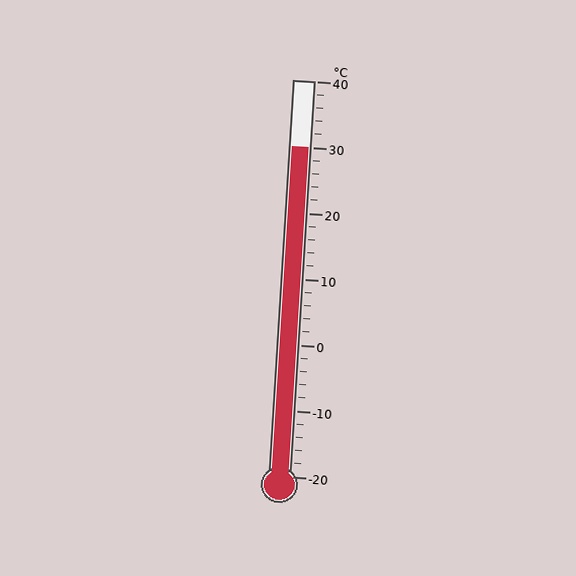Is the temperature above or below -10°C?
The temperature is above -10°C.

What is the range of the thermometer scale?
The thermometer scale ranges from -20°C to 40°C.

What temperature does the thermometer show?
The thermometer shows approximately 30°C.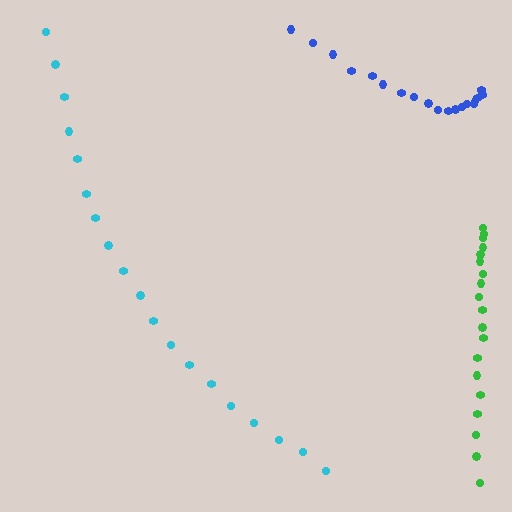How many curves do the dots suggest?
There are 3 distinct paths.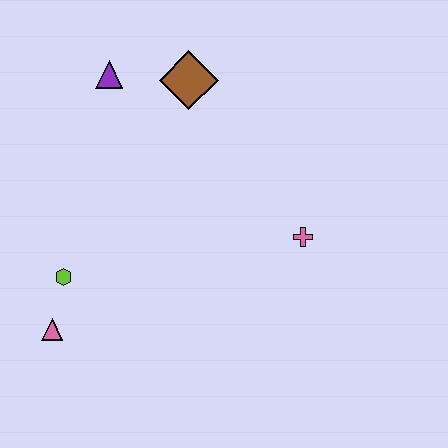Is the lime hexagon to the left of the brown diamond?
Yes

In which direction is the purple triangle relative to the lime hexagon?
The purple triangle is above the lime hexagon.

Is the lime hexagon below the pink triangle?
No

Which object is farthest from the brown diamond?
The pink triangle is farthest from the brown diamond.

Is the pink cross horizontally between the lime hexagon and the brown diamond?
No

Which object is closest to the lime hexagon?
The pink triangle is closest to the lime hexagon.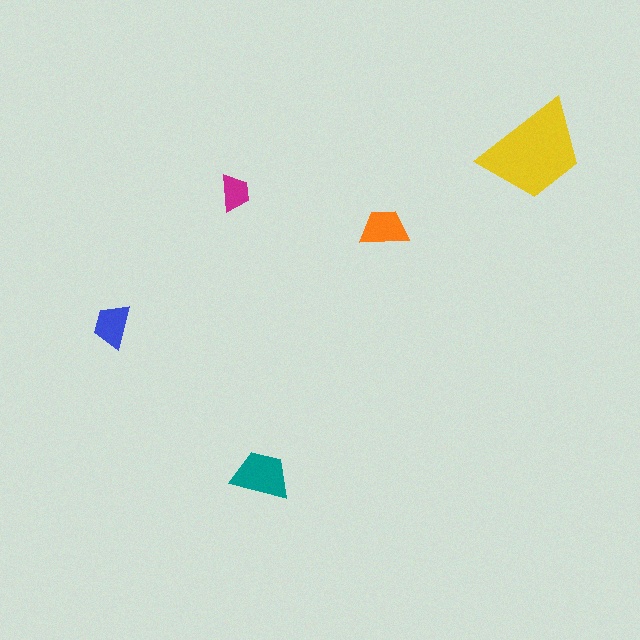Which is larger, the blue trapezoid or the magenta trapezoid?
The blue one.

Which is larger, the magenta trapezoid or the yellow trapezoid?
The yellow one.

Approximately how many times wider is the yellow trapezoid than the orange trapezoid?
About 2 times wider.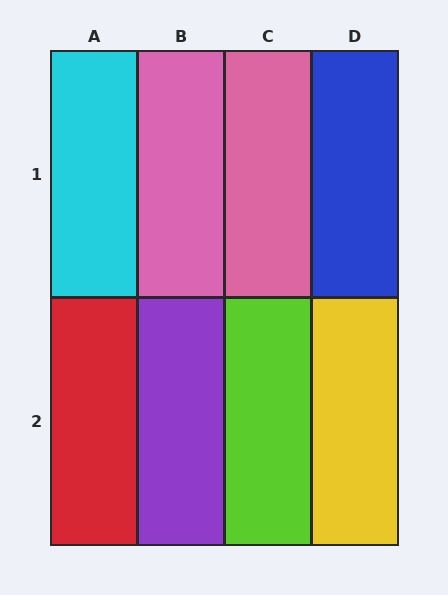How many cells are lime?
1 cell is lime.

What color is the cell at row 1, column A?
Cyan.